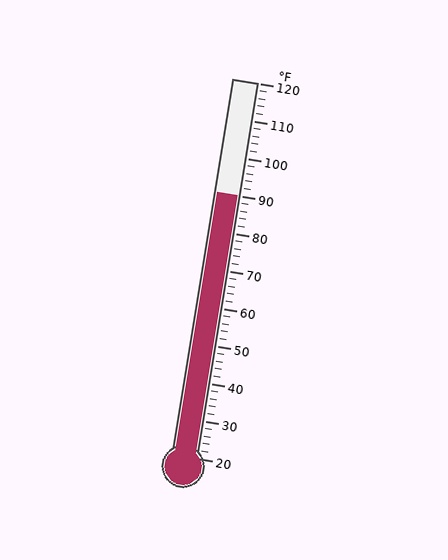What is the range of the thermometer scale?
The thermometer scale ranges from 20°F to 120°F.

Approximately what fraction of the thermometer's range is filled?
The thermometer is filled to approximately 70% of its range.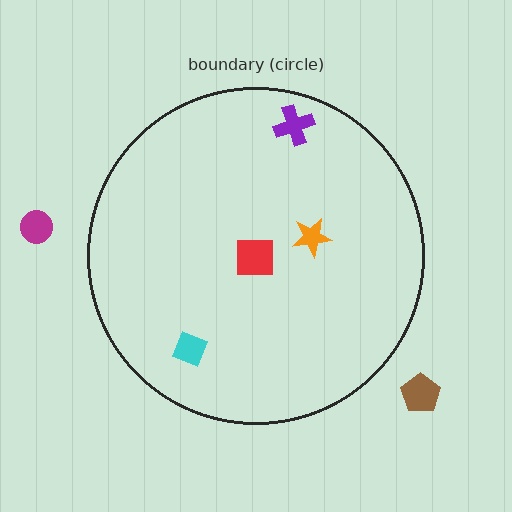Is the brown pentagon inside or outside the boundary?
Outside.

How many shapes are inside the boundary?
4 inside, 2 outside.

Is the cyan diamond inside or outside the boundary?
Inside.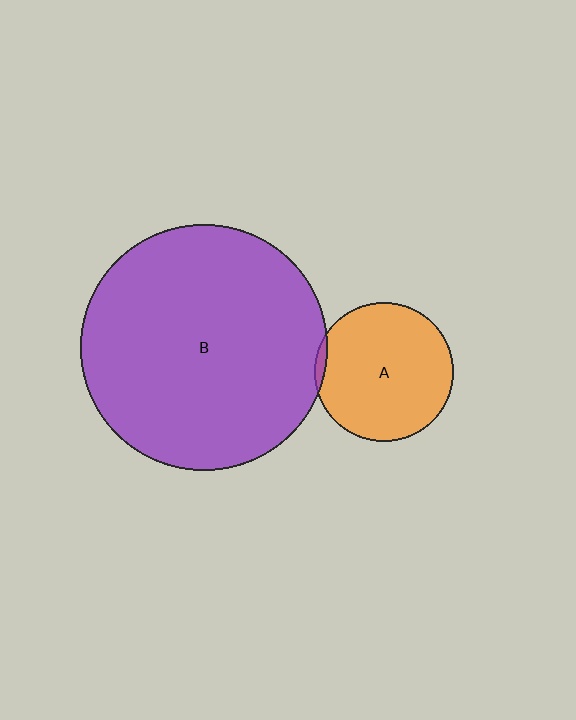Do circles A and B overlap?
Yes.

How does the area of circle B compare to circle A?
Approximately 3.2 times.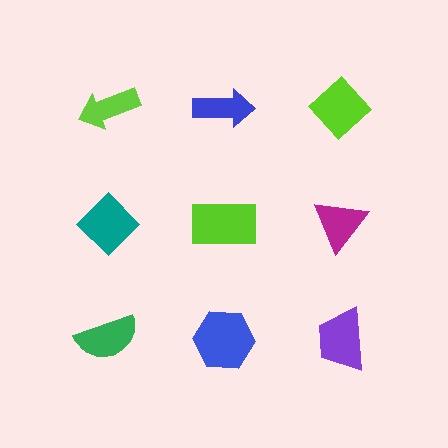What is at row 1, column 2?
A blue arrow.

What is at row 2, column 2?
A lime rectangle.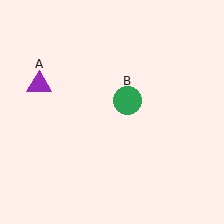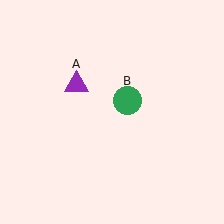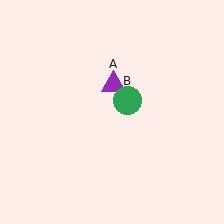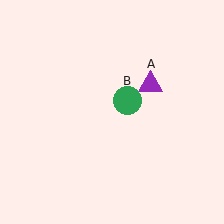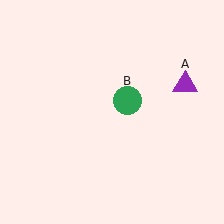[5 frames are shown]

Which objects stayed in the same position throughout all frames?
Green circle (object B) remained stationary.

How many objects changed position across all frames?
1 object changed position: purple triangle (object A).